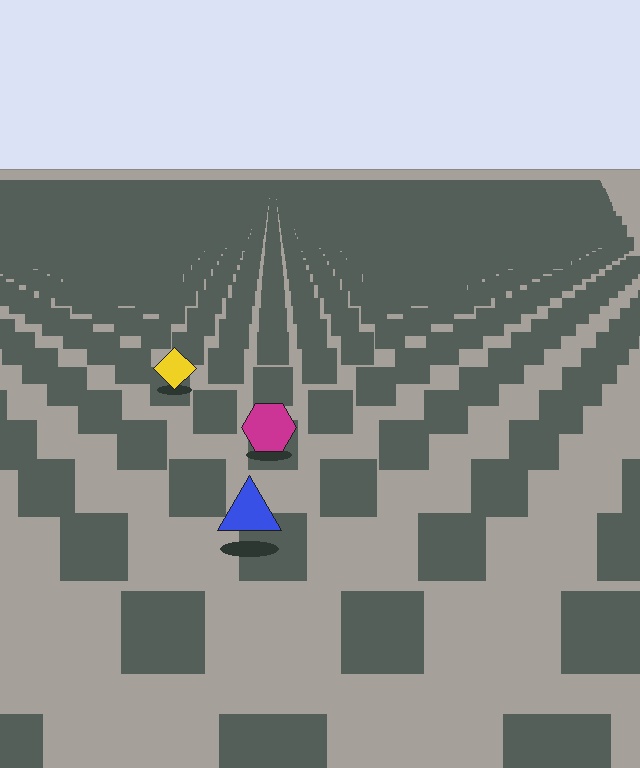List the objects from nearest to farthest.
From nearest to farthest: the blue triangle, the magenta hexagon, the yellow diamond.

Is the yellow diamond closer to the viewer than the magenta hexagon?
No. The magenta hexagon is closer — you can tell from the texture gradient: the ground texture is coarser near it.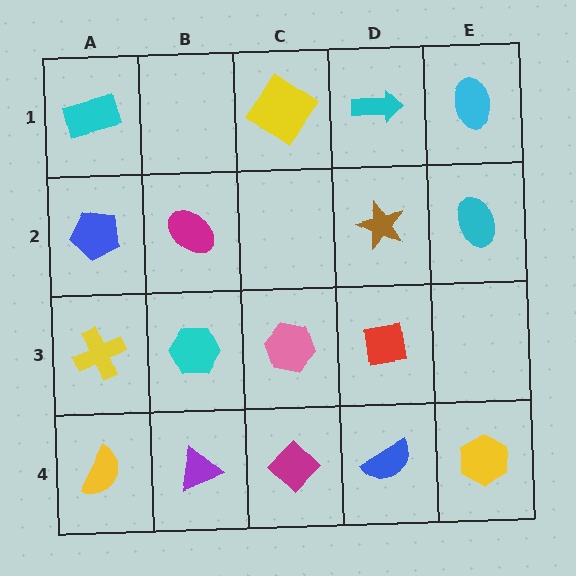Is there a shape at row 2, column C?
No, that cell is empty.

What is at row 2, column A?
A blue pentagon.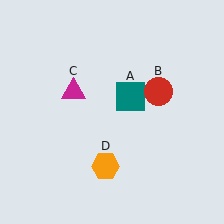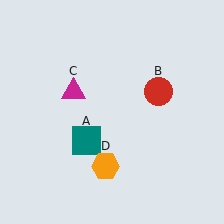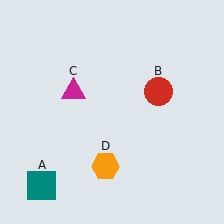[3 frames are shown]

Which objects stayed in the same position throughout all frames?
Red circle (object B) and magenta triangle (object C) and orange hexagon (object D) remained stationary.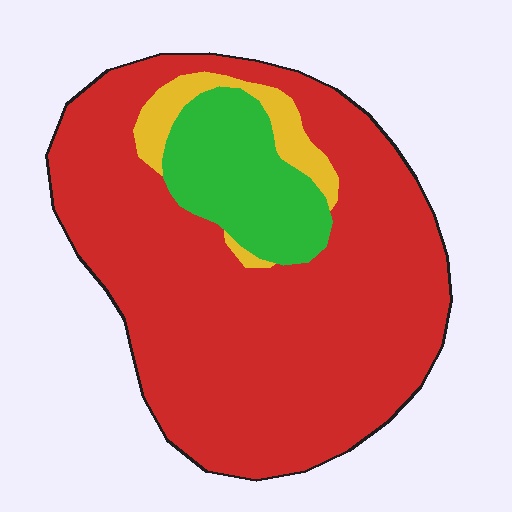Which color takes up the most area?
Red, at roughly 80%.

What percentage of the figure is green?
Green covers roughly 15% of the figure.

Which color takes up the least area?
Yellow, at roughly 5%.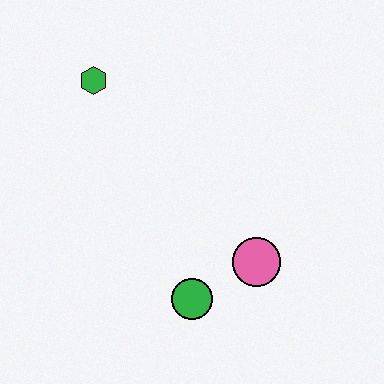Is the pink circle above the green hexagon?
No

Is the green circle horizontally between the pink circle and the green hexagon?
Yes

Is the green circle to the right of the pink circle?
No